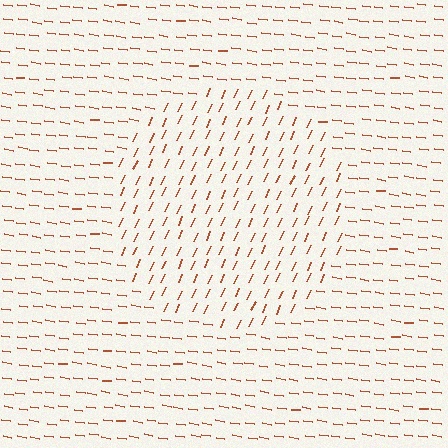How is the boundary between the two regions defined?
The boundary is defined purely by a change in line orientation (approximately 73 degrees difference). All lines are the same color and thickness.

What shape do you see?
I see a circle.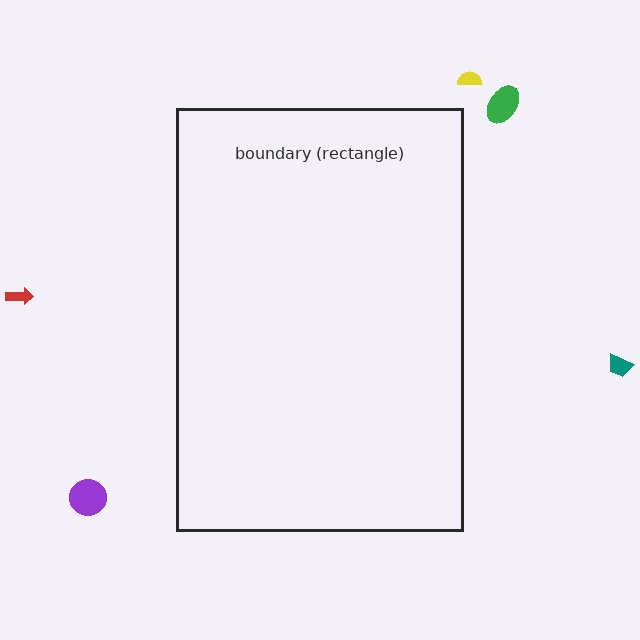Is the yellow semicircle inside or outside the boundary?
Outside.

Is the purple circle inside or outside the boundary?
Outside.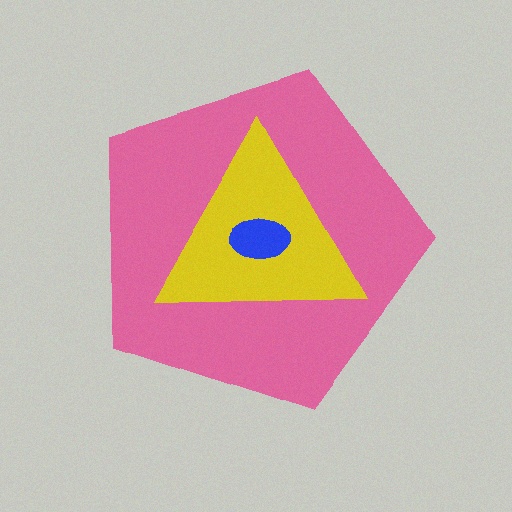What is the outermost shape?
The pink pentagon.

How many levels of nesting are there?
3.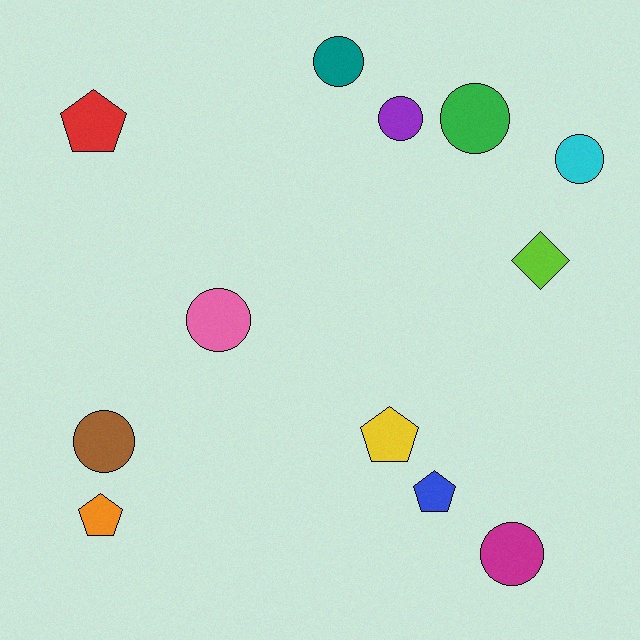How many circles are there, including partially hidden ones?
There are 7 circles.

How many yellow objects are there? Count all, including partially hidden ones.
There is 1 yellow object.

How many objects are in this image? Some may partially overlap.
There are 12 objects.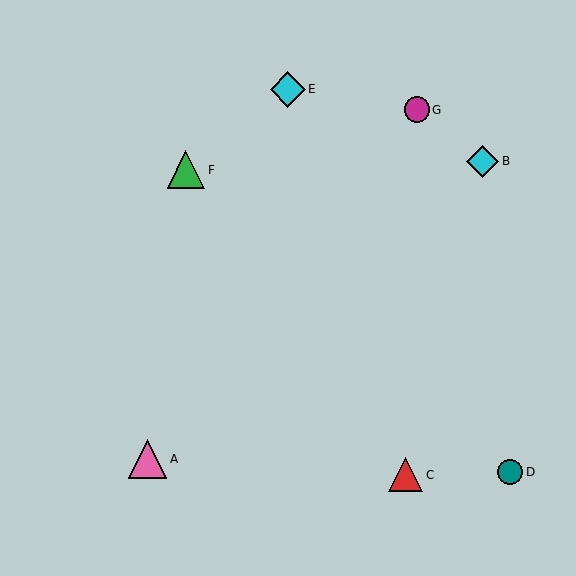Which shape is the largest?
The pink triangle (labeled A) is the largest.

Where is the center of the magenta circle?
The center of the magenta circle is at (417, 110).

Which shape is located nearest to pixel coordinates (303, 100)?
The cyan diamond (labeled E) at (288, 89) is nearest to that location.